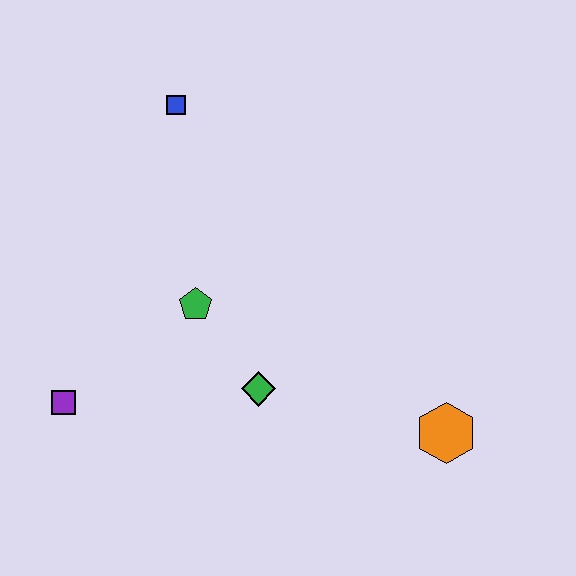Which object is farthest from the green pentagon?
The orange hexagon is farthest from the green pentagon.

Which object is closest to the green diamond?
The green pentagon is closest to the green diamond.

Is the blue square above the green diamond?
Yes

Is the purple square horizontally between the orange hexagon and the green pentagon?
No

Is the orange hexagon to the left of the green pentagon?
No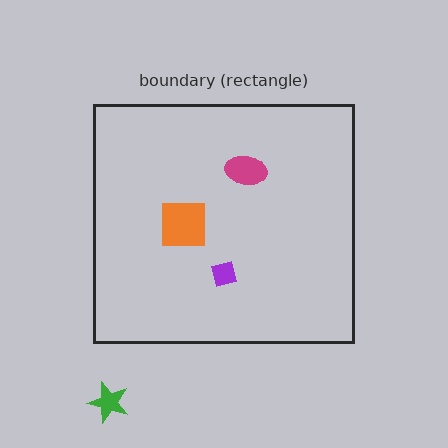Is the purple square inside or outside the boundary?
Inside.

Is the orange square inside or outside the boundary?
Inside.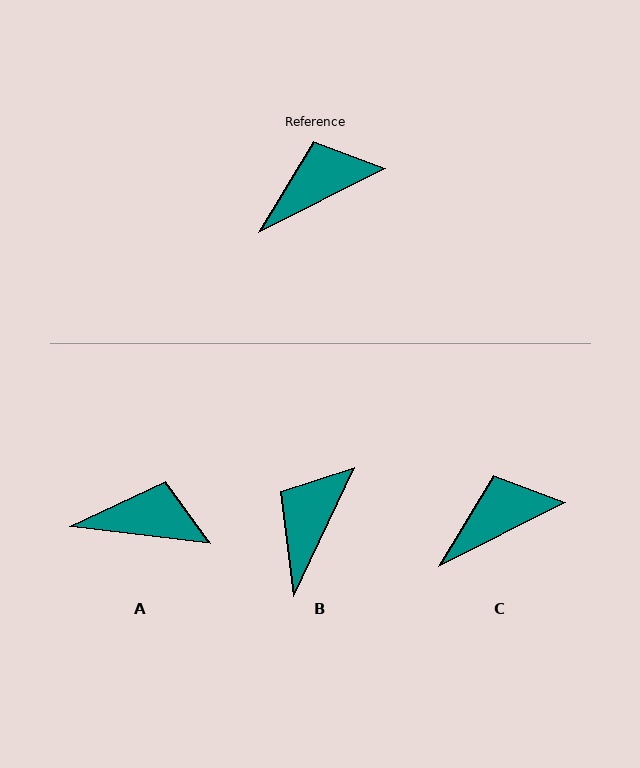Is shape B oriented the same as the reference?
No, it is off by about 38 degrees.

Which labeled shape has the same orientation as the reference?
C.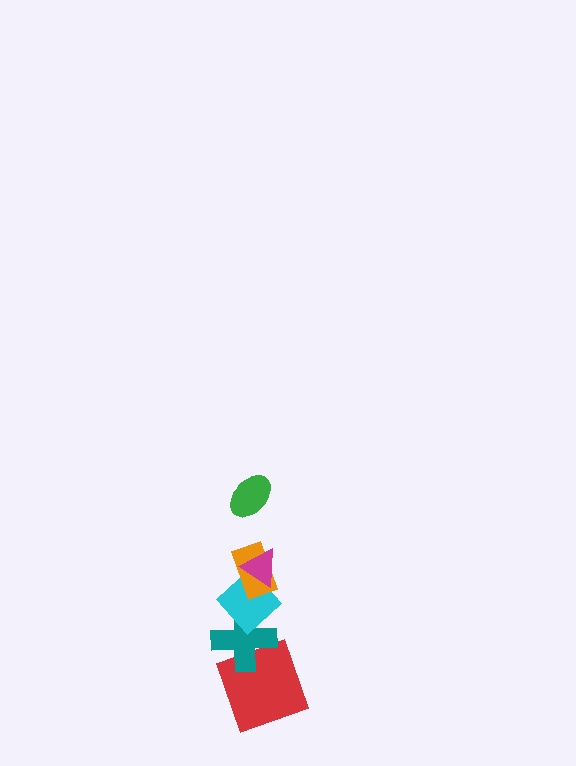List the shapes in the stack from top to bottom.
From top to bottom: the green ellipse, the magenta triangle, the orange rectangle, the cyan diamond, the teal cross, the red square.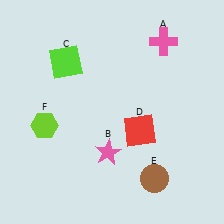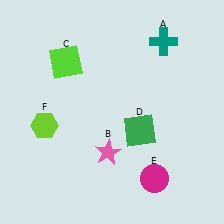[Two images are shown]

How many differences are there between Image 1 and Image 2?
There are 3 differences between the two images.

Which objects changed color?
A changed from pink to teal. D changed from red to green. E changed from brown to magenta.